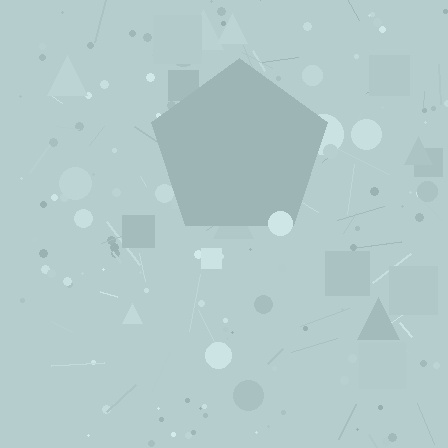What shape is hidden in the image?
A pentagon is hidden in the image.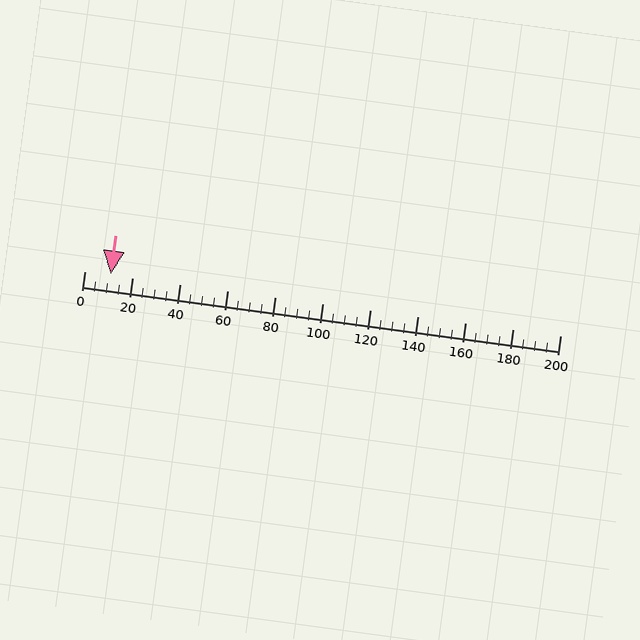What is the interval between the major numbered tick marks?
The major tick marks are spaced 20 units apart.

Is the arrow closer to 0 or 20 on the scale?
The arrow is closer to 20.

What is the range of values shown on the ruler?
The ruler shows values from 0 to 200.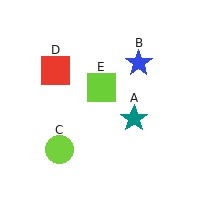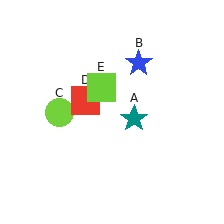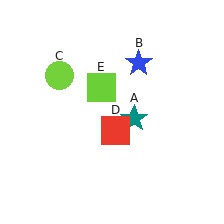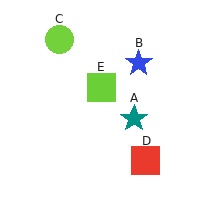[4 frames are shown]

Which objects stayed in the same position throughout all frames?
Teal star (object A) and blue star (object B) and lime square (object E) remained stationary.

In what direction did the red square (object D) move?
The red square (object D) moved down and to the right.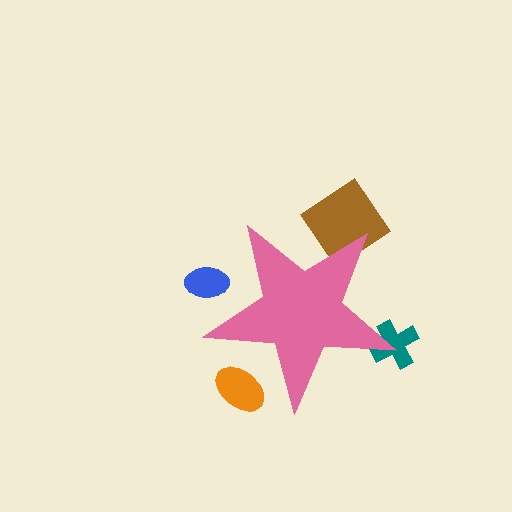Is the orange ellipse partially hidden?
Yes, the orange ellipse is partially hidden behind the pink star.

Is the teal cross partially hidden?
Yes, the teal cross is partially hidden behind the pink star.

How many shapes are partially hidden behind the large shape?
4 shapes are partially hidden.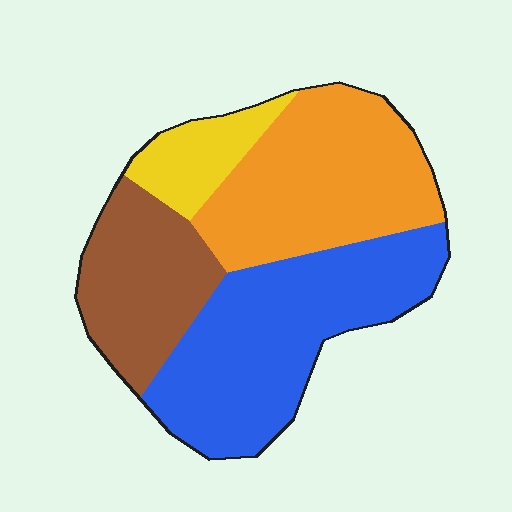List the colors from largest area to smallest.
From largest to smallest: blue, orange, brown, yellow.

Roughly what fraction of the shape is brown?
Brown covers around 20% of the shape.